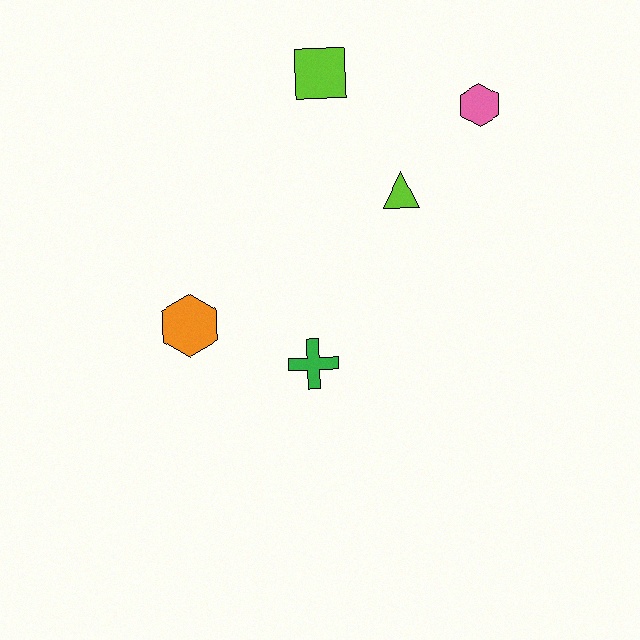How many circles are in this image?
There are no circles.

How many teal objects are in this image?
There are no teal objects.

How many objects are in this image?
There are 5 objects.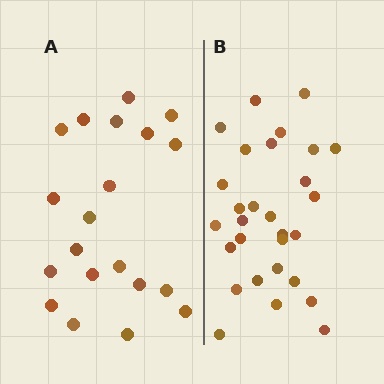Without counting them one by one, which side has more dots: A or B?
Region B (the right region) has more dots.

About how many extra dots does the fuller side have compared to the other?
Region B has roughly 8 or so more dots than region A.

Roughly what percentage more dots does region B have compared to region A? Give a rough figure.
About 45% more.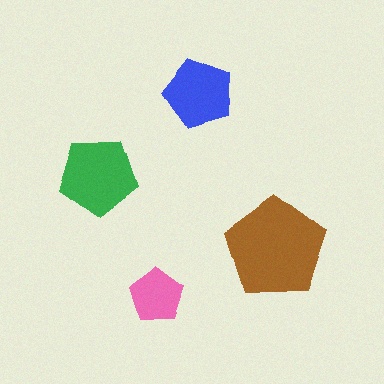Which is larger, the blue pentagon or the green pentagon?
The green one.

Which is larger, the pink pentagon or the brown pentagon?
The brown one.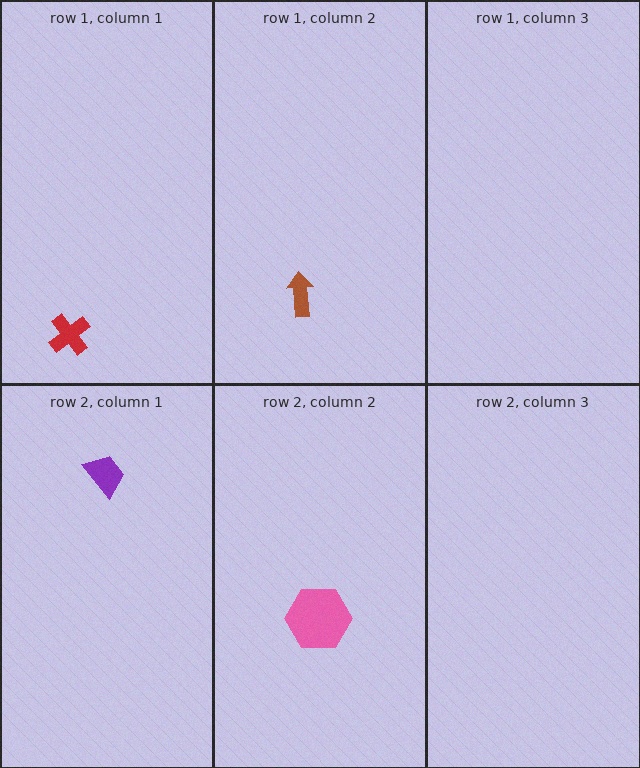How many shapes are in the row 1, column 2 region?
1.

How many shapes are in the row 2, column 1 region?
1.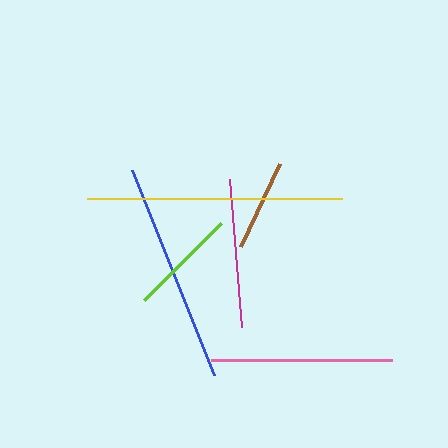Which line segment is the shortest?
The brown line is the shortest at approximately 93 pixels.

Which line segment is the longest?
The yellow line is the longest at approximately 255 pixels.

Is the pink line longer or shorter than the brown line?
The pink line is longer than the brown line.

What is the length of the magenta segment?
The magenta segment is approximately 149 pixels long.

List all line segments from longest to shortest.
From longest to shortest: yellow, blue, pink, magenta, lime, brown.